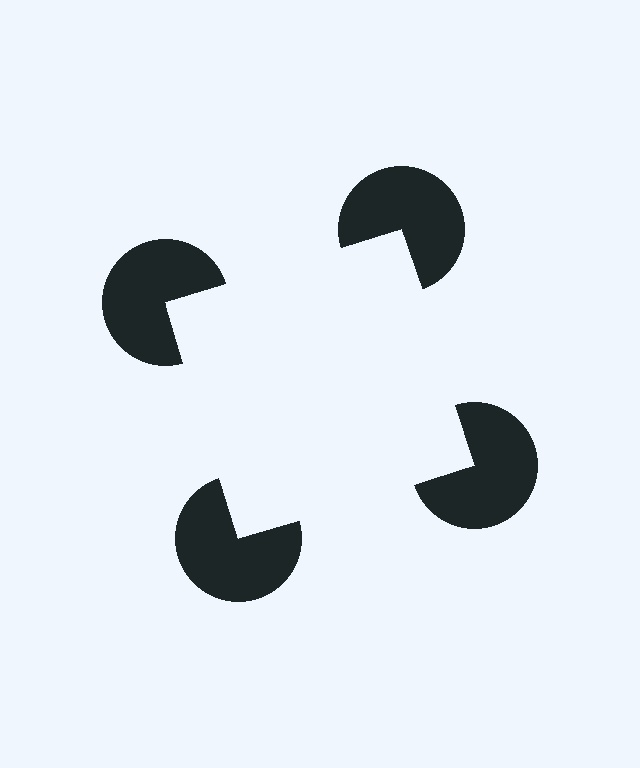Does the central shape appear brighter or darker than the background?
It typically appears slightly brighter than the background, even though no actual brightness change is drawn.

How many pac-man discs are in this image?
There are 4 — one at each vertex of the illusory square.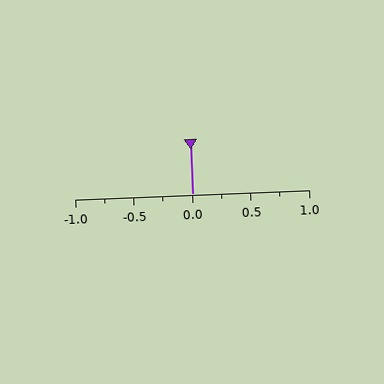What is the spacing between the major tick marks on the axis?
The major ticks are spaced 0.5 apart.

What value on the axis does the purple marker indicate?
The marker indicates approximately 0.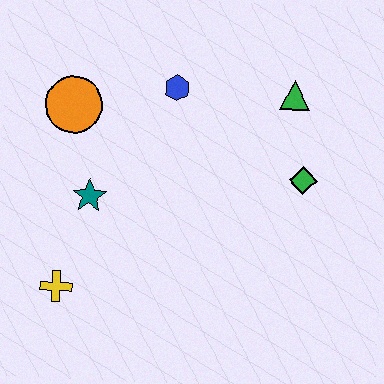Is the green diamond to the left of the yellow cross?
No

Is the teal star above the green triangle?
No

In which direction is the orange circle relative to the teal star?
The orange circle is above the teal star.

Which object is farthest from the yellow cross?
The green triangle is farthest from the yellow cross.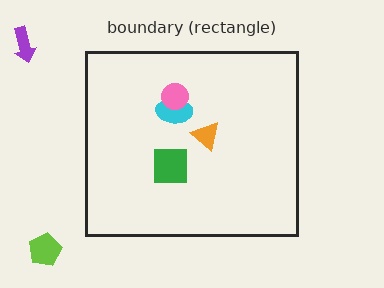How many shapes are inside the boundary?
4 inside, 2 outside.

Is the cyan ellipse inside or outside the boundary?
Inside.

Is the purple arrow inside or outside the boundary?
Outside.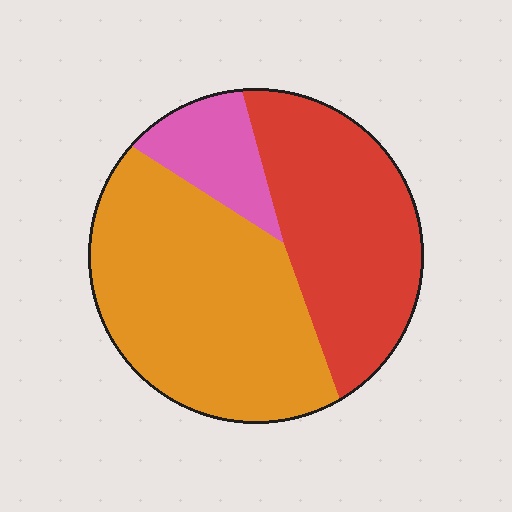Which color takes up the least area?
Pink, at roughly 10%.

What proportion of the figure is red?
Red covers around 35% of the figure.